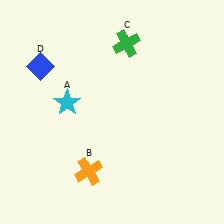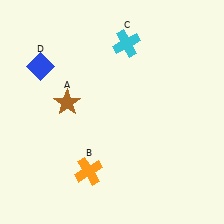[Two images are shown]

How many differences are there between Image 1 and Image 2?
There are 2 differences between the two images.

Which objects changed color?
A changed from cyan to brown. C changed from green to cyan.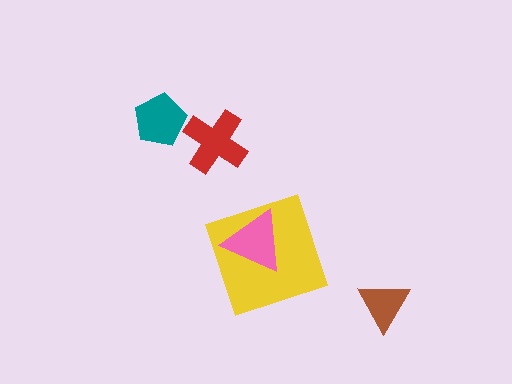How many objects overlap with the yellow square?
1 object overlaps with the yellow square.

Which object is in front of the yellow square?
The pink triangle is in front of the yellow square.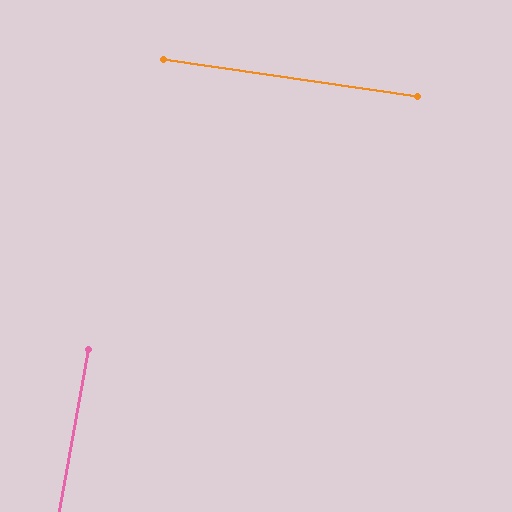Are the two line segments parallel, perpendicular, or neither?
Perpendicular — they meet at approximately 88°.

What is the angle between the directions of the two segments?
Approximately 88 degrees.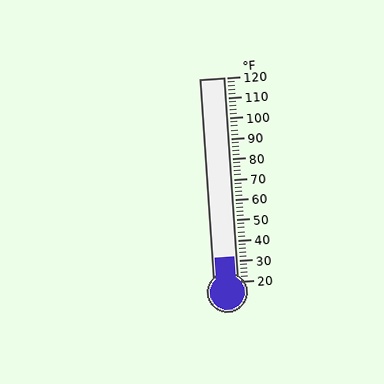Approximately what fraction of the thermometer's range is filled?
The thermometer is filled to approximately 10% of its range.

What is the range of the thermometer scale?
The thermometer scale ranges from 20°F to 120°F.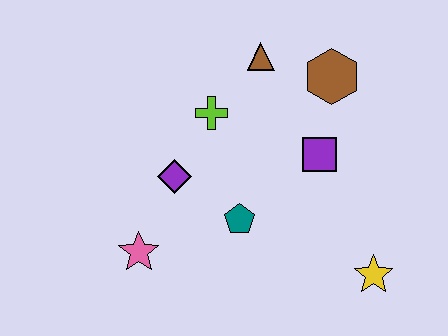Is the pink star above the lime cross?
No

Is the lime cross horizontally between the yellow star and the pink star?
Yes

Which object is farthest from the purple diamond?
The yellow star is farthest from the purple diamond.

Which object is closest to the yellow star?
The purple square is closest to the yellow star.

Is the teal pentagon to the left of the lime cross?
No